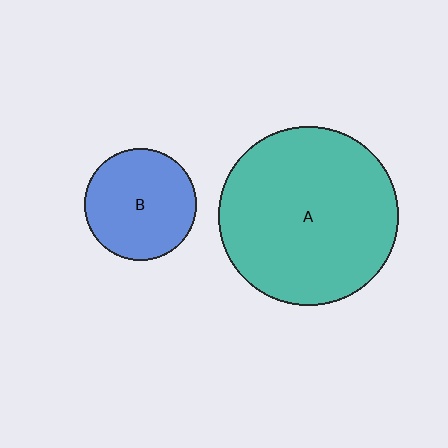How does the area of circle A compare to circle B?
Approximately 2.6 times.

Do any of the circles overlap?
No, none of the circles overlap.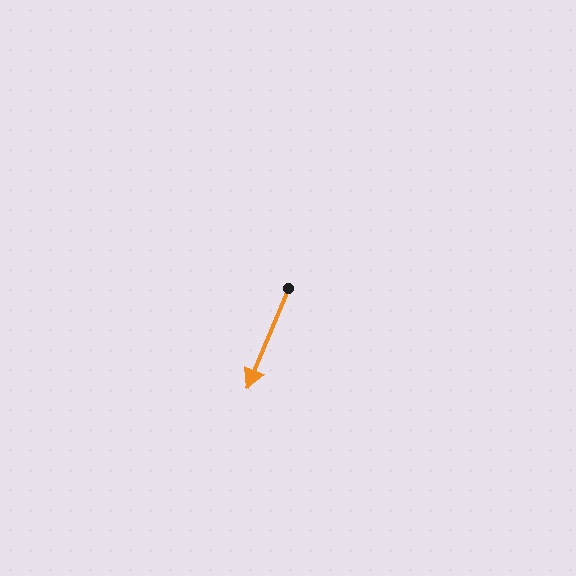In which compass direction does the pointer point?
South.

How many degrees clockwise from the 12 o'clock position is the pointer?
Approximately 202 degrees.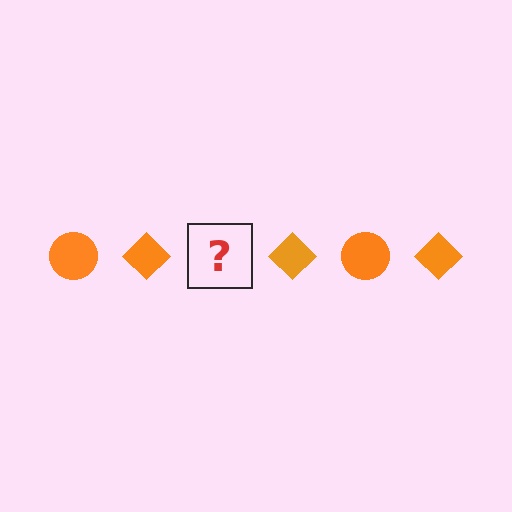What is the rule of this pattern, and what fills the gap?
The rule is that the pattern cycles through circle, diamond shapes in orange. The gap should be filled with an orange circle.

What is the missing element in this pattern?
The missing element is an orange circle.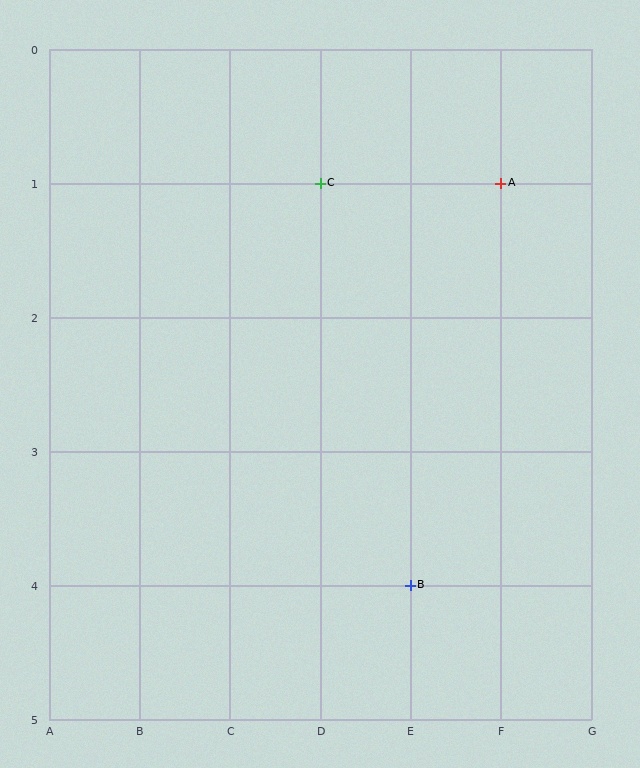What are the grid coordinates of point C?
Point C is at grid coordinates (D, 1).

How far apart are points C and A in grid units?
Points C and A are 2 columns apart.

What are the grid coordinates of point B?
Point B is at grid coordinates (E, 4).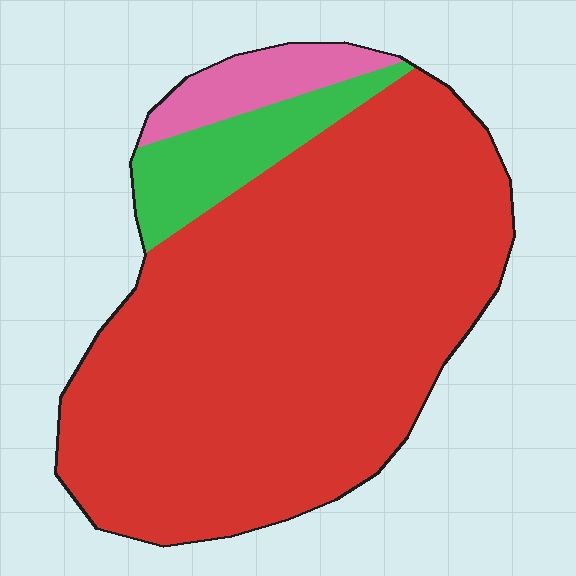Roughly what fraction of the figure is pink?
Pink takes up about one tenth (1/10) of the figure.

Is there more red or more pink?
Red.